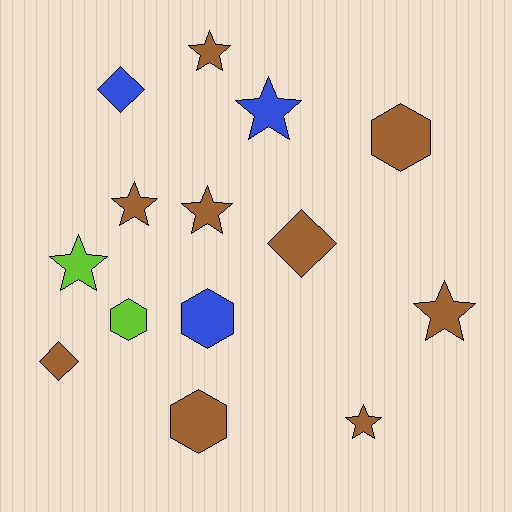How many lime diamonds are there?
There are no lime diamonds.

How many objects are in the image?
There are 14 objects.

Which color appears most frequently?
Brown, with 9 objects.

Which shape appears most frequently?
Star, with 7 objects.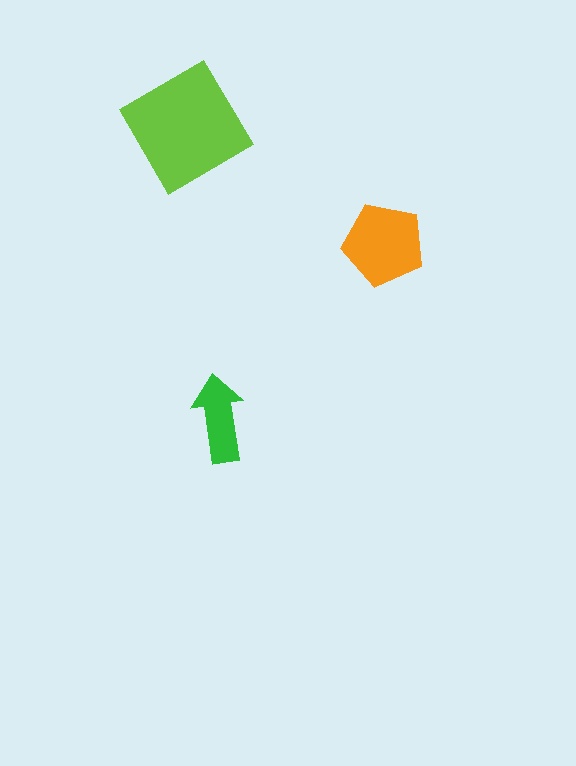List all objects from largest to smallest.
The lime diamond, the orange pentagon, the green arrow.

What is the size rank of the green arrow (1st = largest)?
3rd.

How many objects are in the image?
There are 3 objects in the image.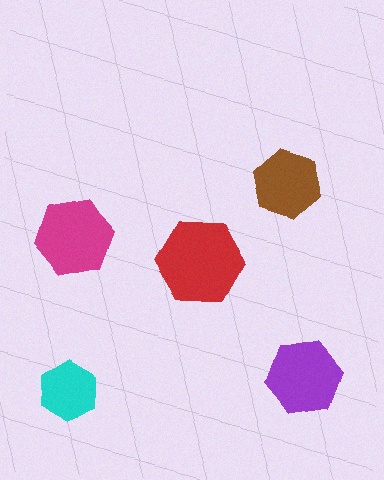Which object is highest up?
The brown hexagon is topmost.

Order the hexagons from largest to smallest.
the red one, the magenta one, the purple one, the brown one, the cyan one.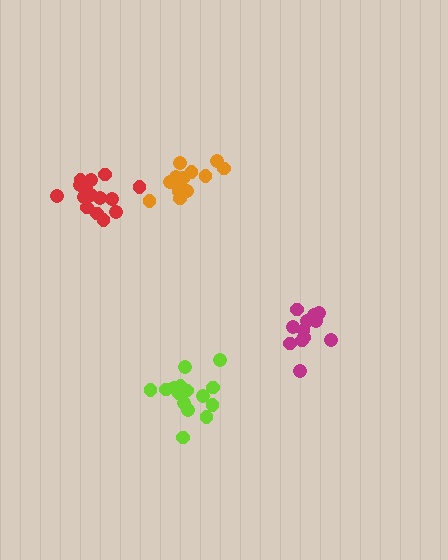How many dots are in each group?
Group 1: 14 dots, Group 2: 12 dots, Group 3: 16 dots, Group 4: 15 dots (57 total).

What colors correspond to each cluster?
The clusters are colored: orange, magenta, lime, red.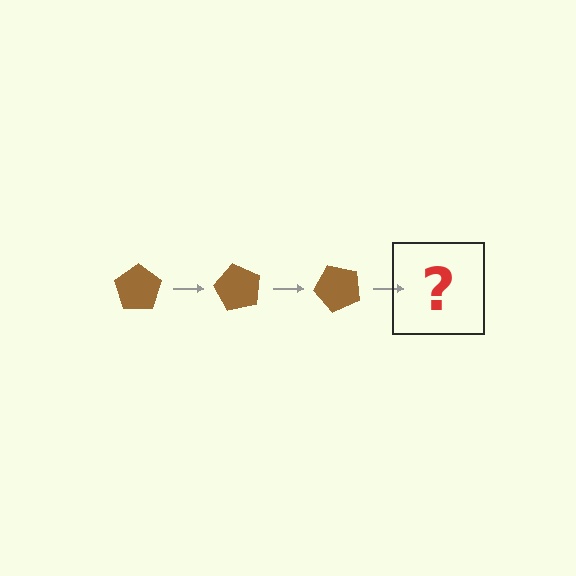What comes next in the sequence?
The next element should be a brown pentagon rotated 180 degrees.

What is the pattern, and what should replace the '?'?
The pattern is that the pentagon rotates 60 degrees each step. The '?' should be a brown pentagon rotated 180 degrees.